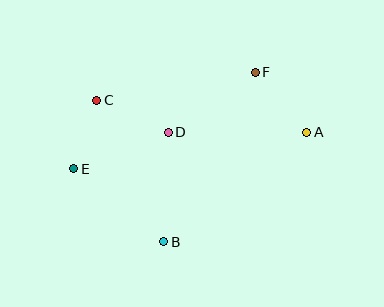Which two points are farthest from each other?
Points A and E are farthest from each other.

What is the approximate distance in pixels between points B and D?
The distance between B and D is approximately 109 pixels.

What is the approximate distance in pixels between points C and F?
The distance between C and F is approximately 161 pixels.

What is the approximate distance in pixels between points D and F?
The distance between D and F is approximately 106 pixels.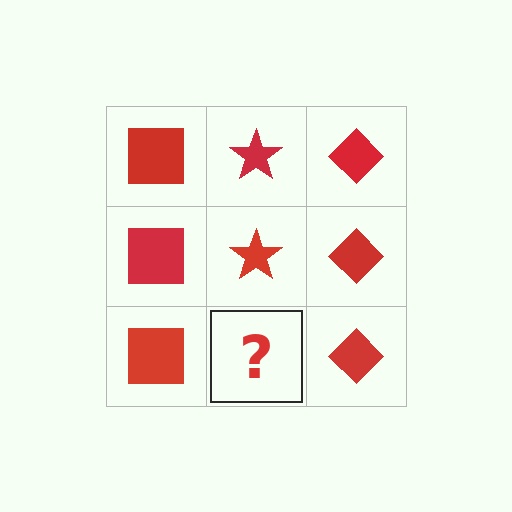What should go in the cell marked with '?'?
The missing cell should contain a red star.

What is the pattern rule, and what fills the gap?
The rule is that each column has a consistent shape. The gap should be filled with a red star.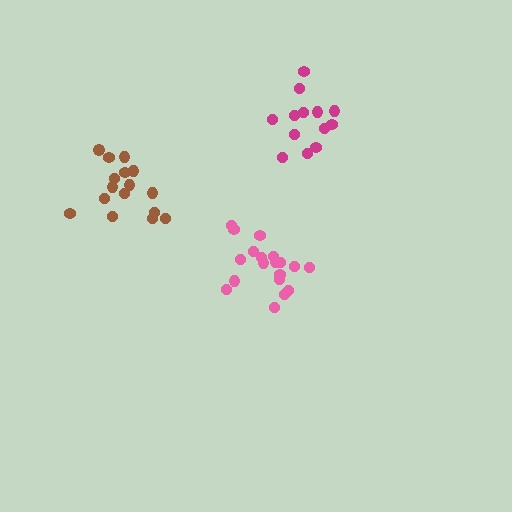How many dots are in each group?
Group 1: 16 dots, Group 2: 13 dots, Group 3: 19 dots (48 total).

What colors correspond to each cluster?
The clusters are colored: brown, magenta, pink.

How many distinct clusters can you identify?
There are 3 distinct clusters.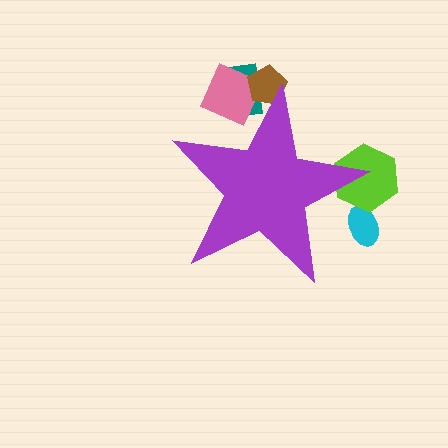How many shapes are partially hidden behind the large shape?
5 shapes are partially hidden.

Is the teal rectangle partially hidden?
Yes, the teal rectangle is partially hidden behind the purple star.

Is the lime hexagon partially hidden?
Yes, the lime hexagon is partially hidden behind the purple star.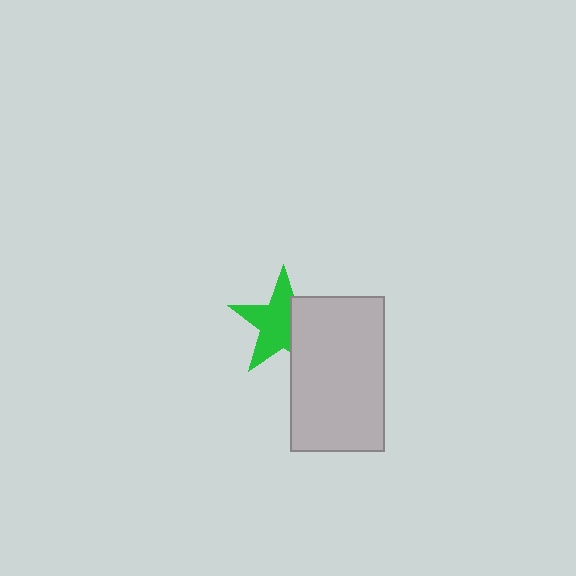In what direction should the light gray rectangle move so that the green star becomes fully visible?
The light gray rectangle should move right. That is the shortest direction to clear the overlap and leave the green star fully visible.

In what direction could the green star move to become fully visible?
The green star could move left. That would shift it out from behind the light gray rectangle entirely.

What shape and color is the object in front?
The object in front is a light gray rectangle.